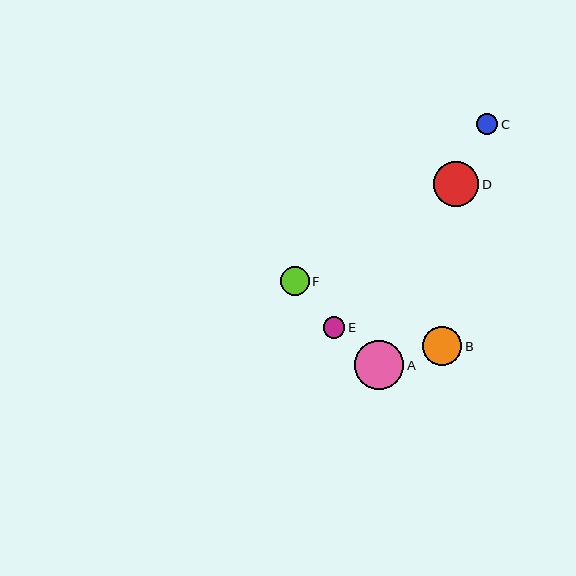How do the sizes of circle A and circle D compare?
Circle A and circle D are approximately the same size.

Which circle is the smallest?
Circle E is the smallest with a size of approximately 21 pixels.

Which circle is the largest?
Circle A is the largest with a size of approximately 49 pixels.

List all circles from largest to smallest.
From largest to smallest: A, D, B, F, C, E.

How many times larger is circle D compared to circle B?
Circle D is approximately 1.2 times the size of circle B.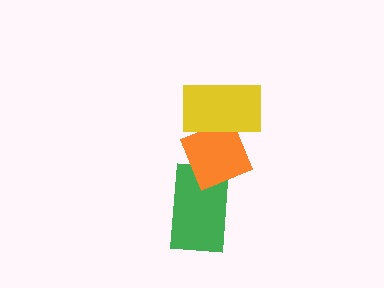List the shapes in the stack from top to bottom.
From top to bottom: the yellow rectangle, the orange diamond, the green rectangle.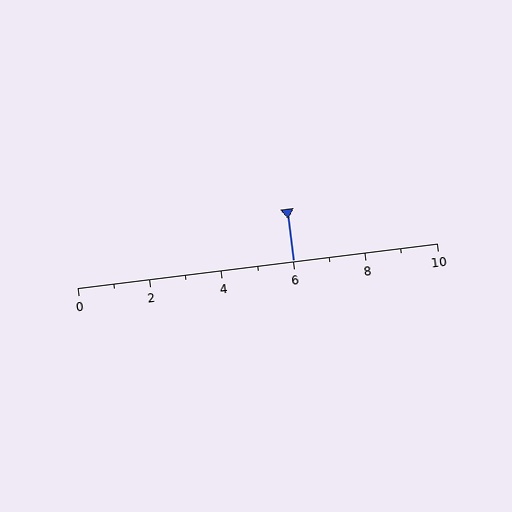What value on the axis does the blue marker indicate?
The marker indicates approximately 6.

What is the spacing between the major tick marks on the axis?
The major ticks are spaced 2 apart.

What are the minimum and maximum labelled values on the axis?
The axis runs from 0 to 10.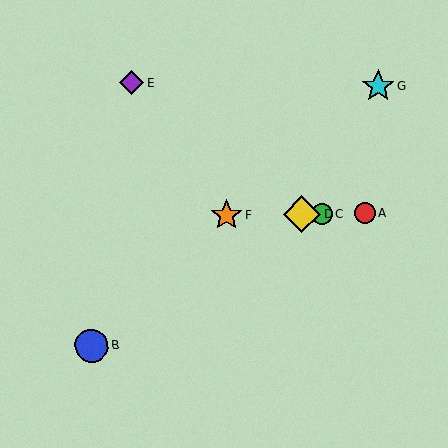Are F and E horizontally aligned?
No, F is at y≈215 and E is at y≈83.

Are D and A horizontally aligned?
Yes, both are at y≈214.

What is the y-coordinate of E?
Object E is at y≈83.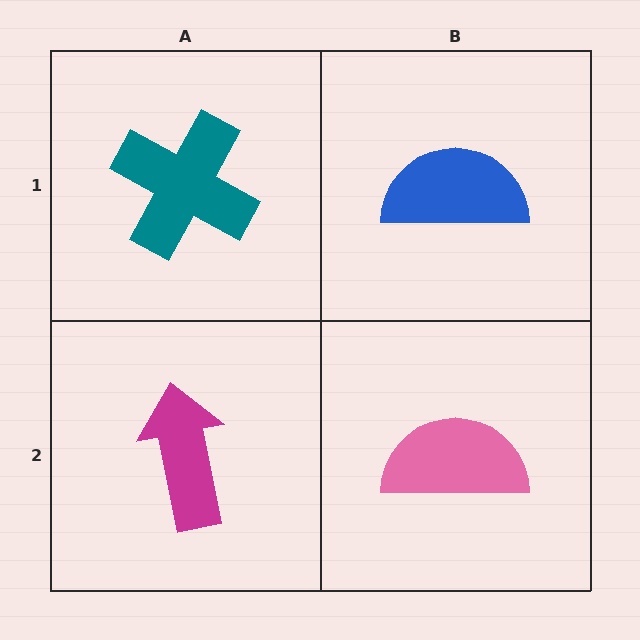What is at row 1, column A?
A teal cross.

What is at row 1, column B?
A blue semicircle.